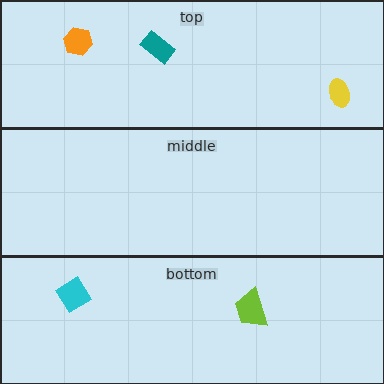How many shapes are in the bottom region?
2.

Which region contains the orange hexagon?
The top region.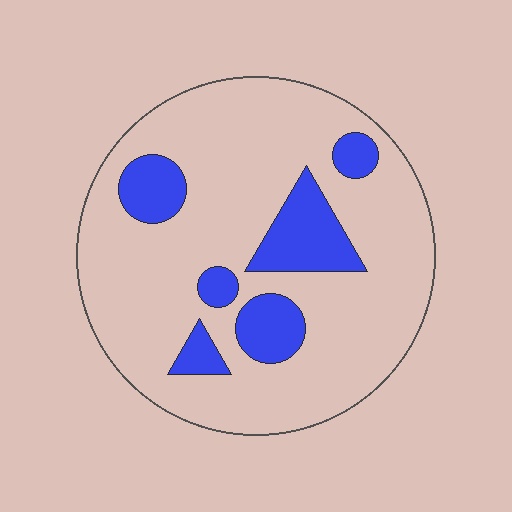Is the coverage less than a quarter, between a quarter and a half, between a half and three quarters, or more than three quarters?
Less than a quarter.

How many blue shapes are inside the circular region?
6.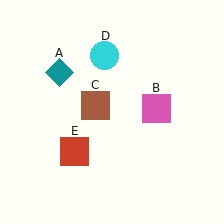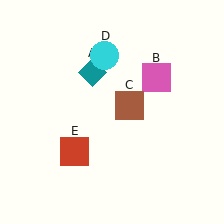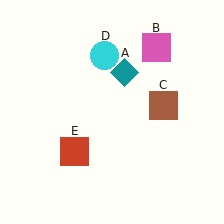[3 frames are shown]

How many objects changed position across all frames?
3 objects changed position: teal diamond (object A), pink square (object B), brown square (object C).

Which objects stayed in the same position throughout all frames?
Cyan circle (object D) and red square (object E) remained stationary.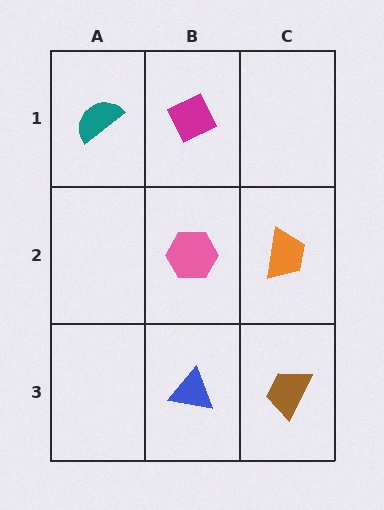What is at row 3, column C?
A brown trapezoid.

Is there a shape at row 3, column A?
No, that cell is empty.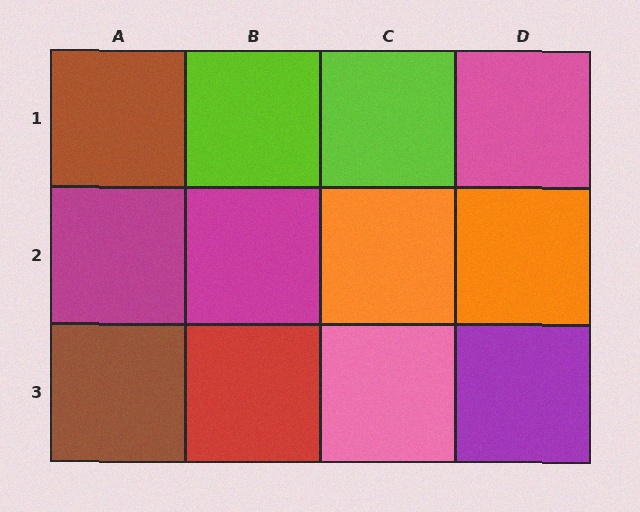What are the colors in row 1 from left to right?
Brown, lime, lime, pink.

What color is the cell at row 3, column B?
Red.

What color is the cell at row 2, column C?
Orange.